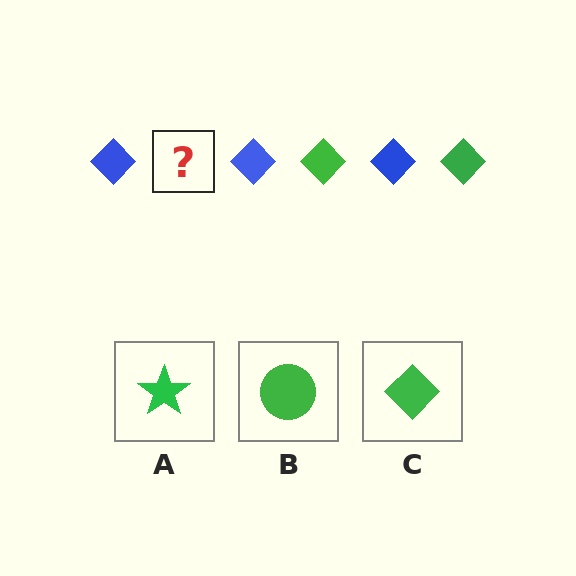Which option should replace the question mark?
Option C.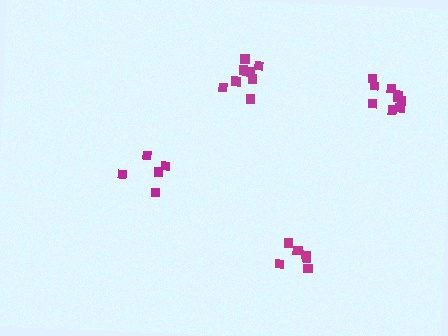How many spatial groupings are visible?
There are 4 spatial groupings.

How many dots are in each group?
Group 1: 6 dots, Group 2: 9 dots, Group 3: 5 dots, Group 4: 9 dots (29 total).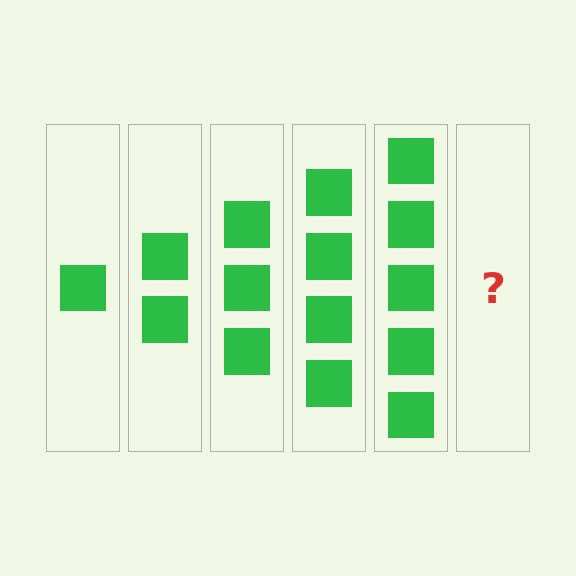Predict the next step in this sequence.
The next step is 6 squares.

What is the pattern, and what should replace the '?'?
The pattern is that each step adds one more square. The '?' should be 6 squares.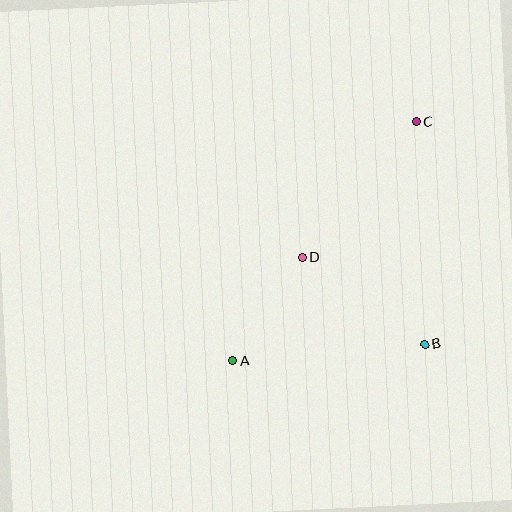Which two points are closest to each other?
Points A and D are closest to each other.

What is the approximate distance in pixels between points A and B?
The distance between A and B is approximately 192 pixels.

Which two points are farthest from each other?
Points A and C are farthest from each other.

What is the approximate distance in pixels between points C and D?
The distance between C and D is approximately 177 pixels.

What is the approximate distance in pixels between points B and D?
The distance between B and D is approximately 150 pixels.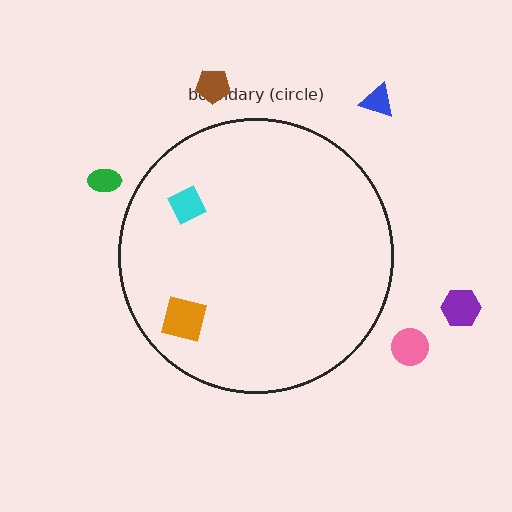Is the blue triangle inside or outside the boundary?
Outside.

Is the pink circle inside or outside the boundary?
Outside.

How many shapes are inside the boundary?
2 inside, 5 outside.